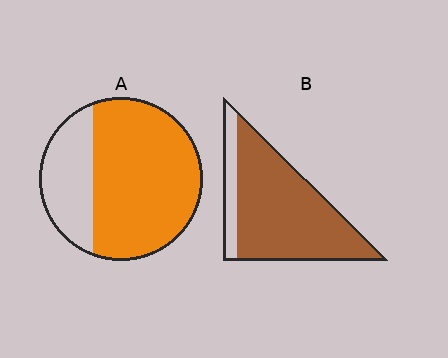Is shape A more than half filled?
Yes.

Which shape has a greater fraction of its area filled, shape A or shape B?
Shape B.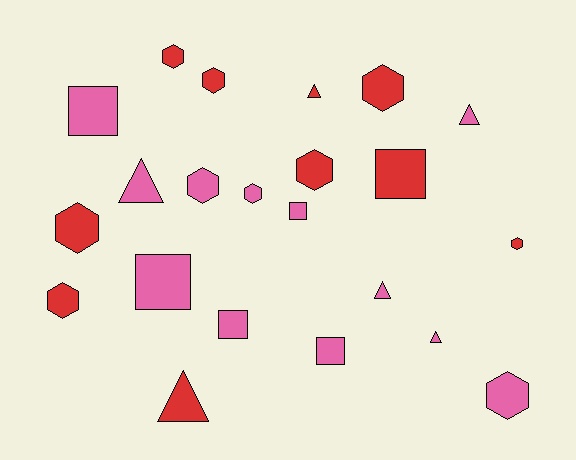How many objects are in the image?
There are 22 objects.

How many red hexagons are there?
There are 7 red hexagons.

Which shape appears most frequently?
Hexagon, with 10 objects.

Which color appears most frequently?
Pink, with 12 objects.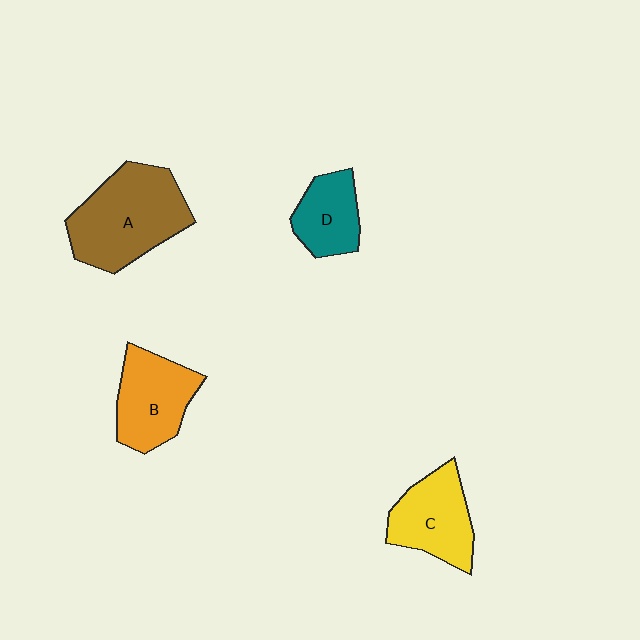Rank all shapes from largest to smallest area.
From largest to smallest: A (brown), B (orange), C (yellow), D (teal).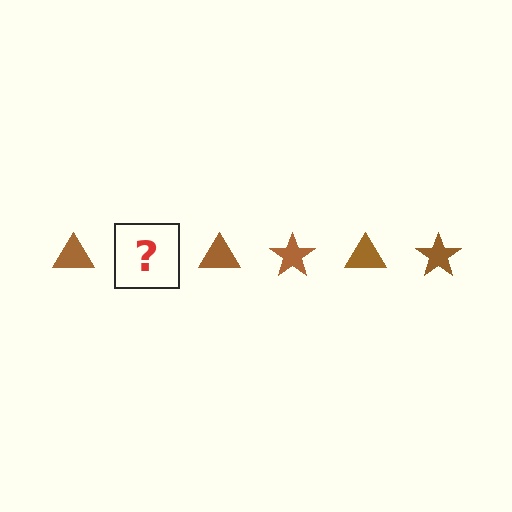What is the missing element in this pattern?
The missing element is a brown star.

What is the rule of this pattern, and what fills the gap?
The rule is that the pattern cycles through triangle, star shapes in brown. The gap should be filled with a brown star.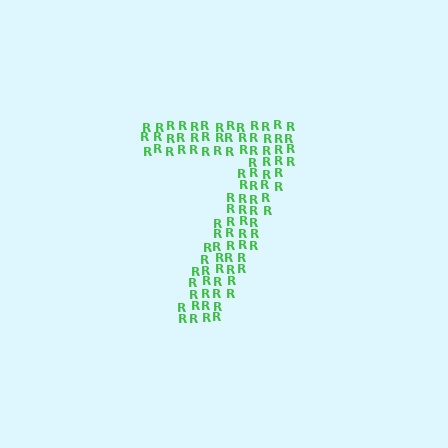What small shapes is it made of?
It is made of small letter R's.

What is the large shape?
The large shape is the digit 7.